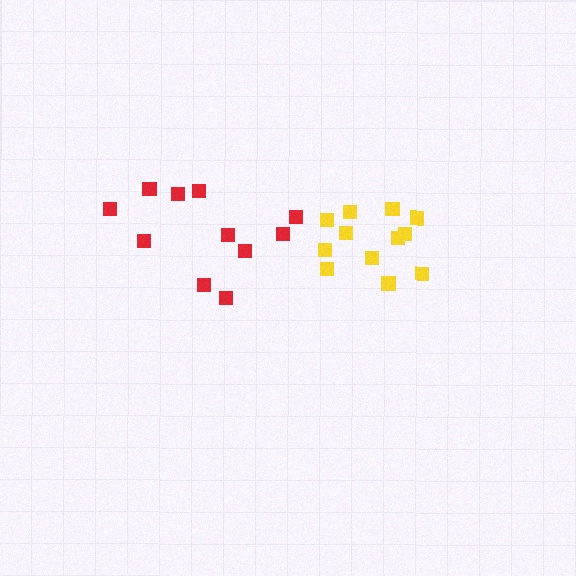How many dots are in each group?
Group 1: 11 dots, Group 2: 12 dots (23 total).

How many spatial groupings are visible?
There are 2 spatial groupings.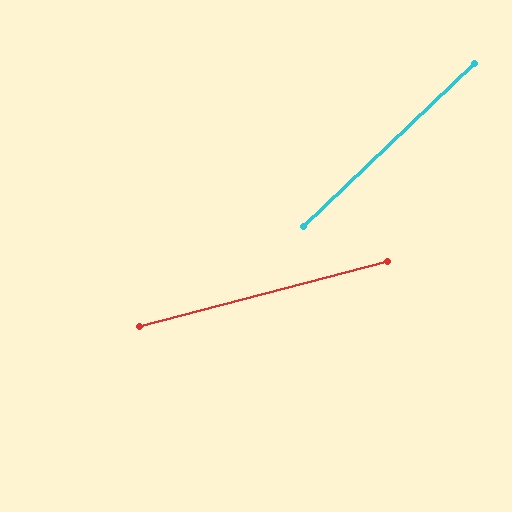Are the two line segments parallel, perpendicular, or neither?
Neither parallel nor perpendicular — they differ by about 29°.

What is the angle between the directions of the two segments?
Approximately 29 degrees.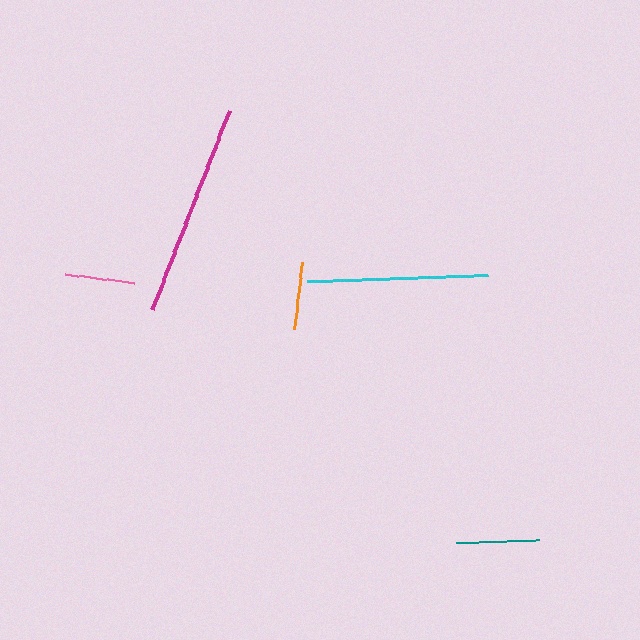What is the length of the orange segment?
The orange segment is approximately 68 pixels long.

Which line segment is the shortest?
The orange line is the shortest at approximately 68 pixels.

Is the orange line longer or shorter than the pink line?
The pink line is longer than the orange line.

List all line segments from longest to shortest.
From longest to shortest: magenta, cyan, teal, pink, orange.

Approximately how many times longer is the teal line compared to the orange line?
The teal line is approximately 1.2 times the length of the orange line.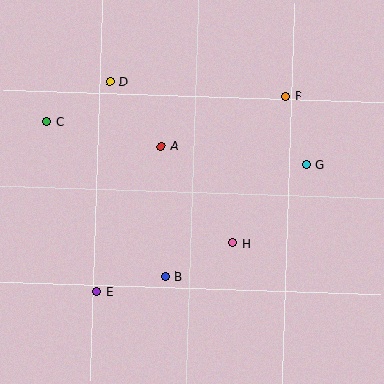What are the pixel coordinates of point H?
Point H is at (233, 243).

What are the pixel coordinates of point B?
Point B is at (165, 277).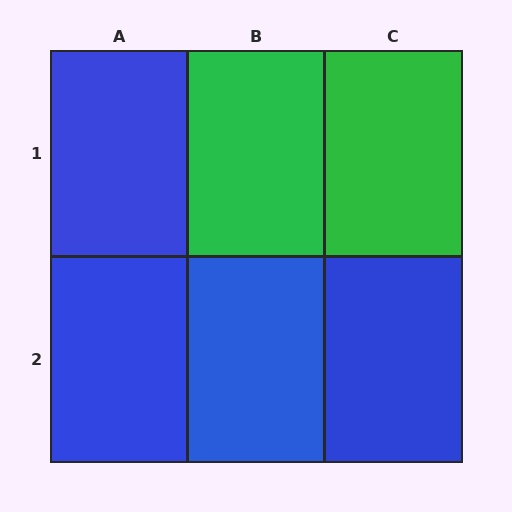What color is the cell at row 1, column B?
Green.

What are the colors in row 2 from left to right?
Blue, blue, blue.